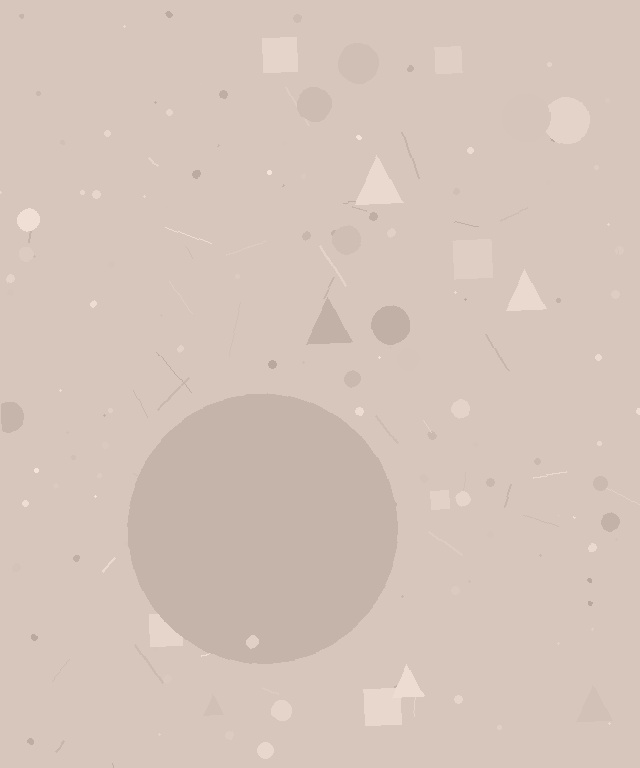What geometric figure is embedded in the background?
A circle is embedded in the background.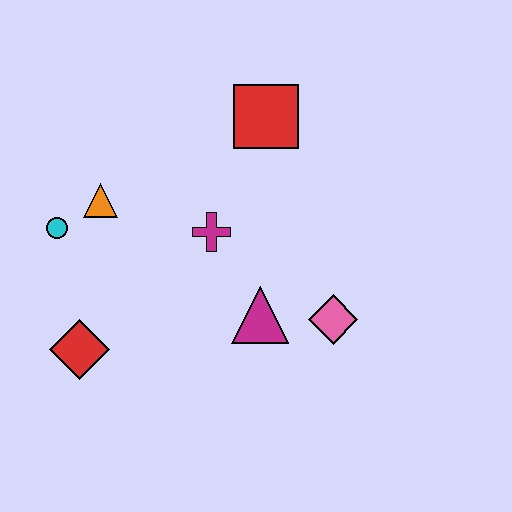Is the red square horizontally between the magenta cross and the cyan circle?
No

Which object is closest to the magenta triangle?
The pink diamond is closest to the magenta triangle.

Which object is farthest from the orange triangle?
The pink diamond is farthest from the orange triangle.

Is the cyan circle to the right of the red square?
No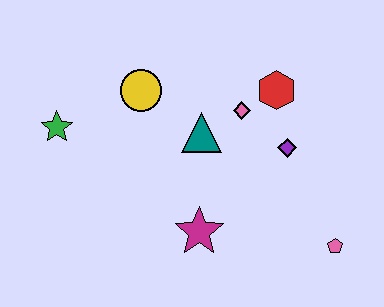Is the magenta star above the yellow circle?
No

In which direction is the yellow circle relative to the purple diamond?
The yellow circle is to the left of the purple diamond.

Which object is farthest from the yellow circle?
The pink pentagon is farthest from the yellow circle.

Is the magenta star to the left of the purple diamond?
Yes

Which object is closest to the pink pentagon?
The purple diamond is closest to the pink pentagon.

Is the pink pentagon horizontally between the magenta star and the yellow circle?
No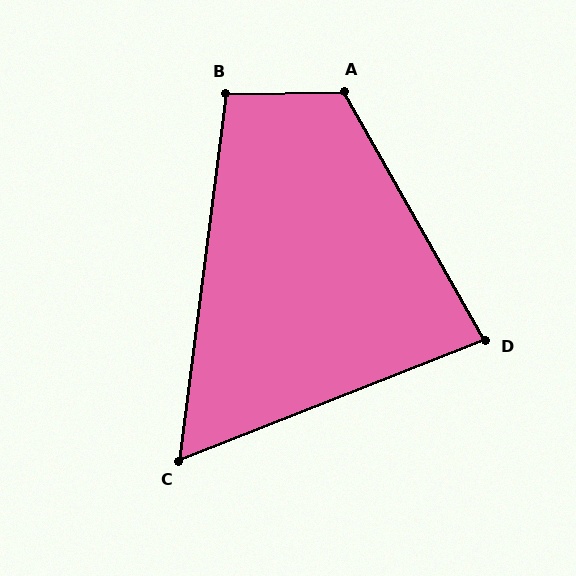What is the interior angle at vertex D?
Approximately 82 degrees (acute).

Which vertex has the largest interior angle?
A, at approximately 119 degrees.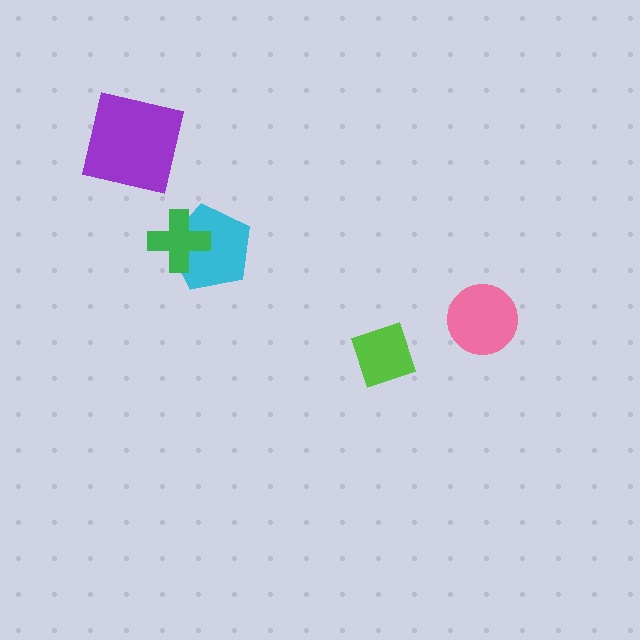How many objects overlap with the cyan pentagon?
1 object overlaps with the cyan pentagon.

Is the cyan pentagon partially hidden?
Yes, it is partially covered by another shape.